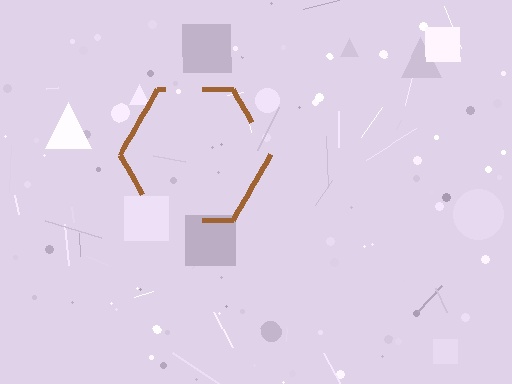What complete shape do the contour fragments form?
The contour fragments form a hexagon.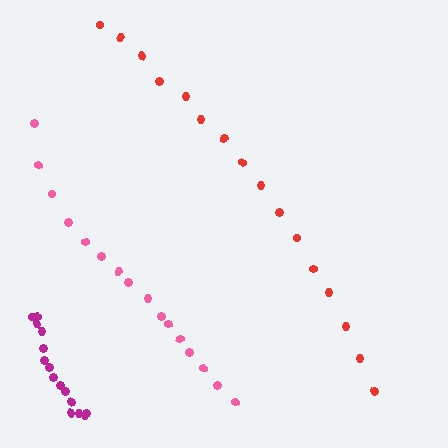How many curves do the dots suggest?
There are 3 distinct paths.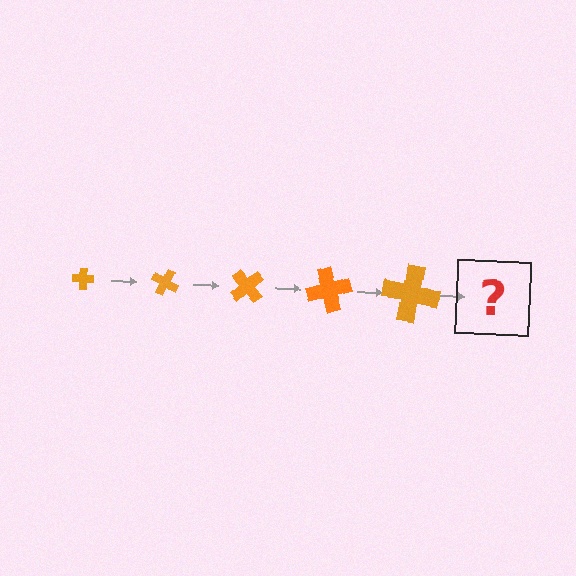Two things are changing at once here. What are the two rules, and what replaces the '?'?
The two rules are that the cross grows larger each step and it rotates 25 degrees each step. The '?' should be a cross, larger than the previous one and rotated 125 degrees from the start.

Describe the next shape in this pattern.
It should be a cross, larger than the previous one and rotated 125 degrees from the start.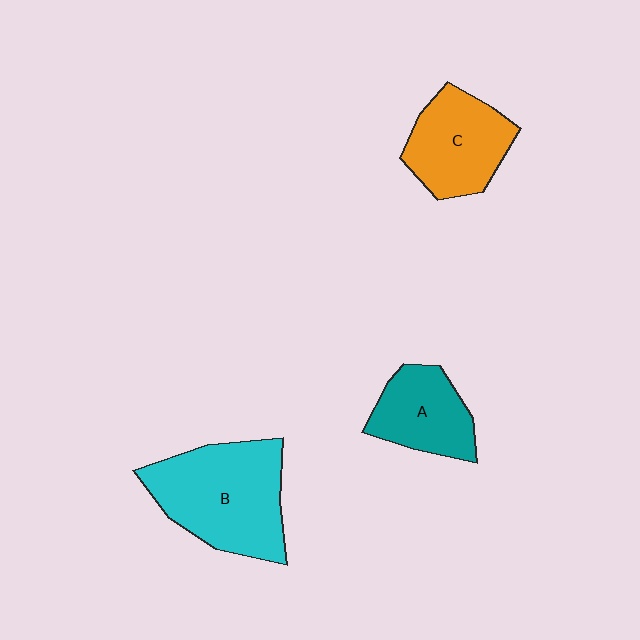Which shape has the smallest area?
Shape A (teal).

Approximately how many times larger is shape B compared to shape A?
Approximately 1.7 times.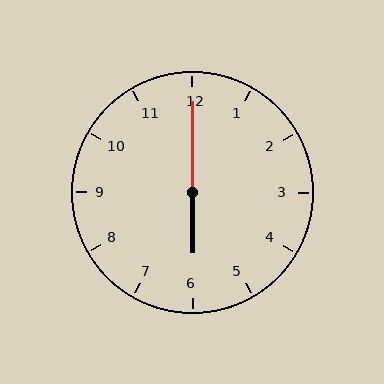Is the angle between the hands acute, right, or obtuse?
It is obtuse.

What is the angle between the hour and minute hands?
Approximately 180 degrees.